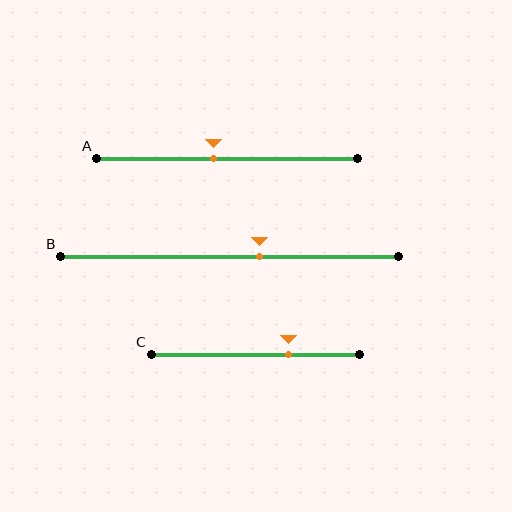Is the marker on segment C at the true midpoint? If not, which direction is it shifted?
No, the marker on segment C is shifted to the right by about 16% of the segment length.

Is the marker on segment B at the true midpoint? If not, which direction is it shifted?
No, the marker on segment B is shifted to the right by about 9% of the segment length.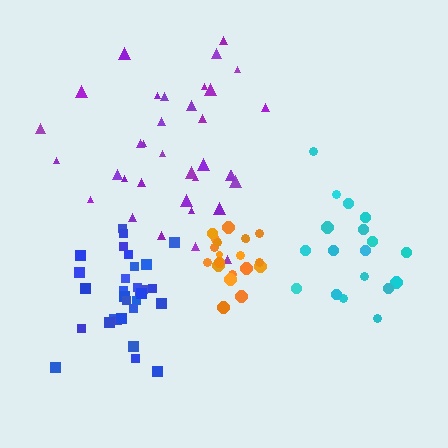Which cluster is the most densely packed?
Orange.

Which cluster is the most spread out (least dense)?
Purple.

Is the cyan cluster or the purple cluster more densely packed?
Cyan.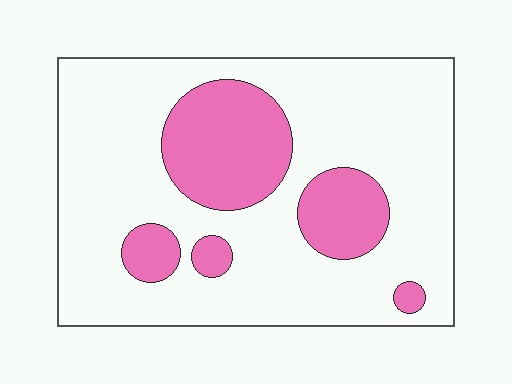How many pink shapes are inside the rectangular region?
5.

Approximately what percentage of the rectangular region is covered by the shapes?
Approximately 25%.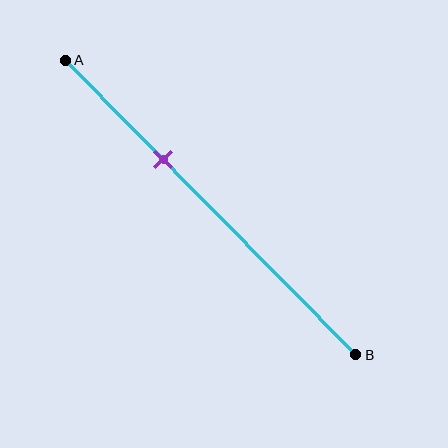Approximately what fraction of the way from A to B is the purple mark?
The purple mark is approximately 35% of the way from A to B.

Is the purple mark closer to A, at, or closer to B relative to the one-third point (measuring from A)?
The purple mark is approximately at the one-third point of segment AB.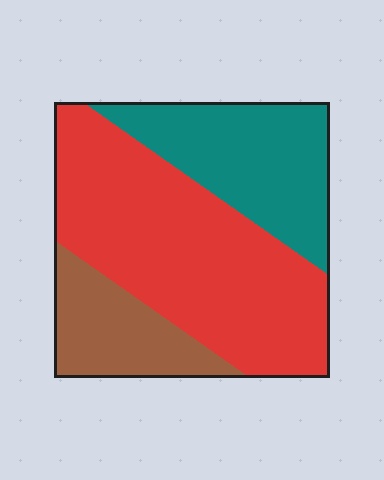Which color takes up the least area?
Brown, at roughly 20%.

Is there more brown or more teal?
Teal.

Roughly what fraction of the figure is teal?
Teal takes up between a quarter and a half of the figure.